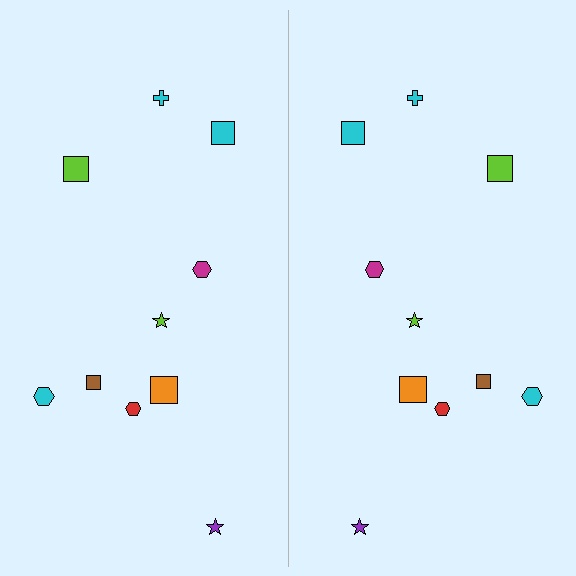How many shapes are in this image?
There are 20 shapes in this image.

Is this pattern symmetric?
Yes, this pattern has bilateral (reflection) symmetry.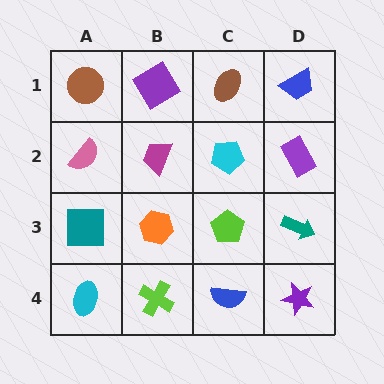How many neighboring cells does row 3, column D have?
3.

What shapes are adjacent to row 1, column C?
A cyan pentagon (row 2, column C), a purple diamond (row 1, column B), a blue trapezoid (row 1, column D).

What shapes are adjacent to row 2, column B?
A purple diamond (row 1, column B), an orange hexagon (row 3, column B), a pink semicircle (row 2, column A), a cyan pentagon (row 2, column C).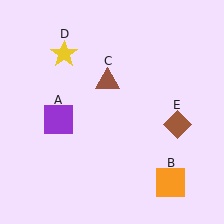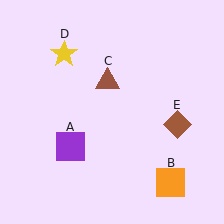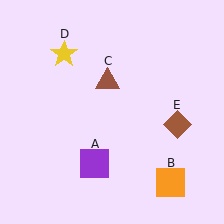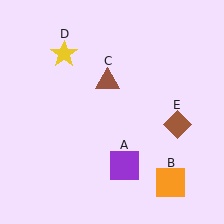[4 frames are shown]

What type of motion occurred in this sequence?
The purple square (object A) rotated counterclockwise around the center of the scene.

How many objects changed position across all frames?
1 object changed position: purple square (object A).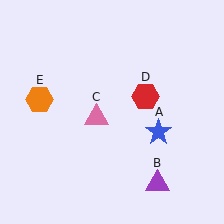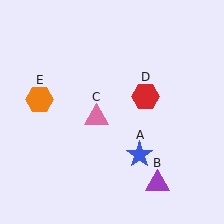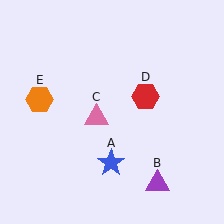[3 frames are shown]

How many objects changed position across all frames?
1 object changed position: blue star (object A).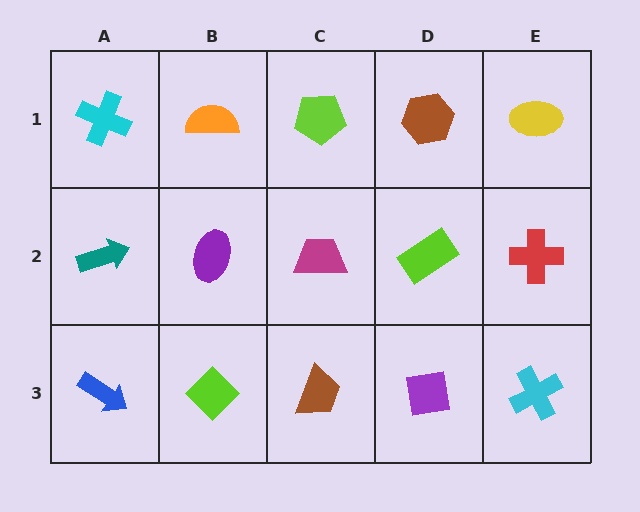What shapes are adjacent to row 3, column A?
A teal arrow (row 2, column A), a lime diamond (row 3, column B).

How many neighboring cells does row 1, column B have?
3.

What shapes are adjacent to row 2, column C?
A lime pentagon (row 1, column C), a brown trapezoid (row 3, column C), a purple ellipse (row 2, column B), a lime rectangle (row 2, column D).